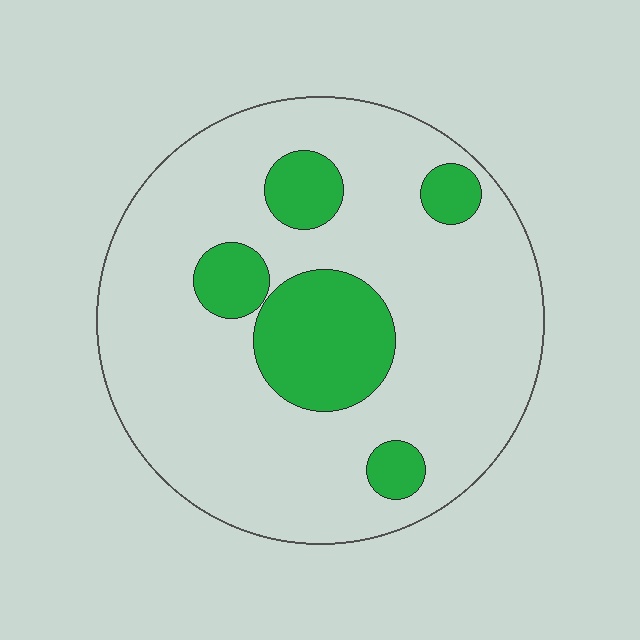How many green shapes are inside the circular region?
5.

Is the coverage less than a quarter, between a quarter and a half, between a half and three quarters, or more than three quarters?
Less than a quarter.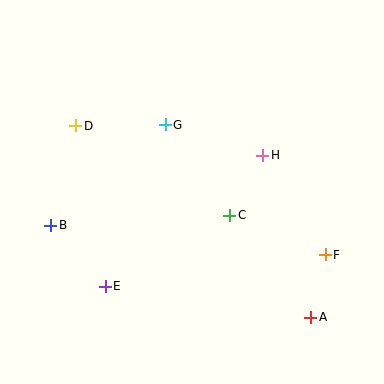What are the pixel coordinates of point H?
Point H is at (263, 155).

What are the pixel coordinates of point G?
Point G is at (165, 125).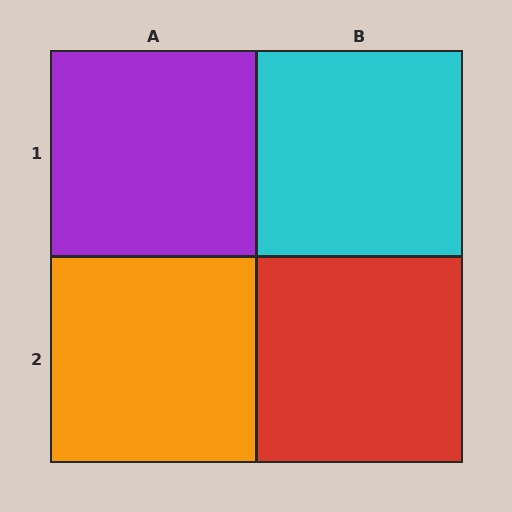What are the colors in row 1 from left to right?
Purple, cyan.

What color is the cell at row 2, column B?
Red.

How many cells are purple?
1 cell is purple.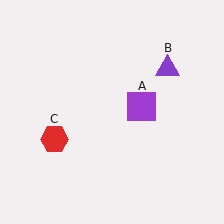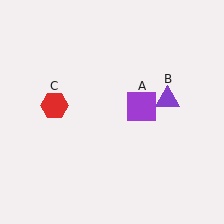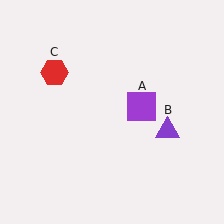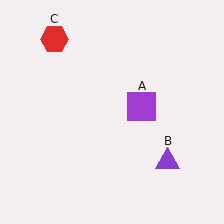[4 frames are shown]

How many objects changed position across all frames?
2 objects changed position: purple triangle (object B), red hexagon (object C).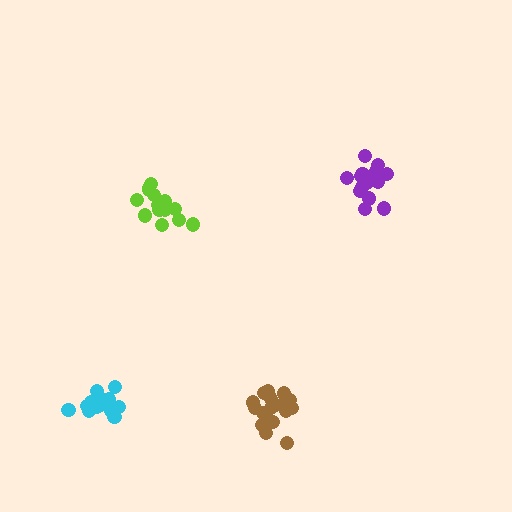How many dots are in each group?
Group 1: 16 dots, Group 2: 18 dots, Group 3: 16 dots, Group 4: 20 dots (70 total).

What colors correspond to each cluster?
The clusters are colored: lime, cyan, purple, brown.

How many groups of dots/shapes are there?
There are 4 groups.